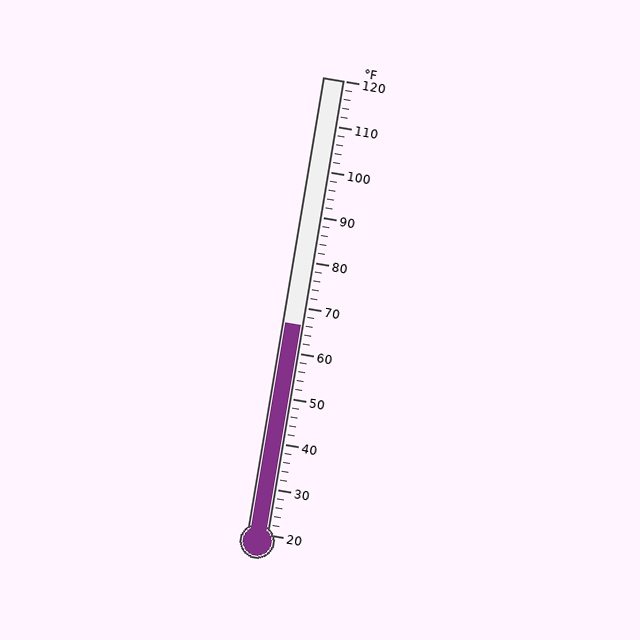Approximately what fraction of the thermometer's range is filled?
The thermometer is filled to approximately 45% of its range.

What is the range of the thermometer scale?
The thermometer scale ranges from 20°F to 120°F.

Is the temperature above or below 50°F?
The temperature is above 50°F.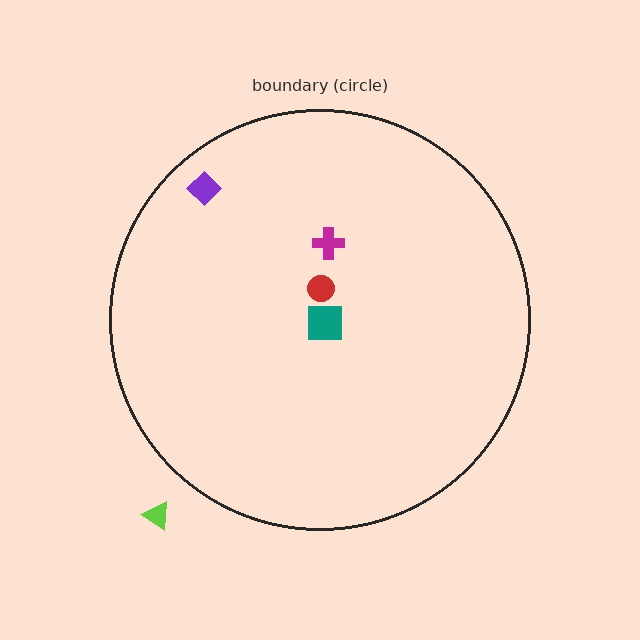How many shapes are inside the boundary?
4 inside, 1 outside.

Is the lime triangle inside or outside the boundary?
Outside.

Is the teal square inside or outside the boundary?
Inside.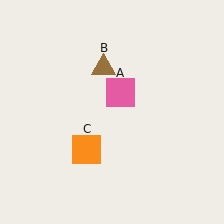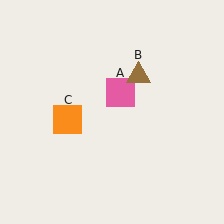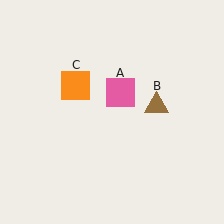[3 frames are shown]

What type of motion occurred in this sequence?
The brown triangle (object B), orange square (object C) rotated clockwise around the center of the scene.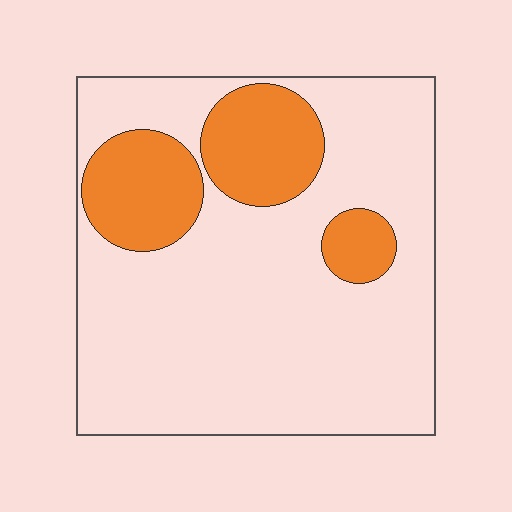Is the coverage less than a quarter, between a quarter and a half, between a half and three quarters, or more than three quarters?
Less than a quarter.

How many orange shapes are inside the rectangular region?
3.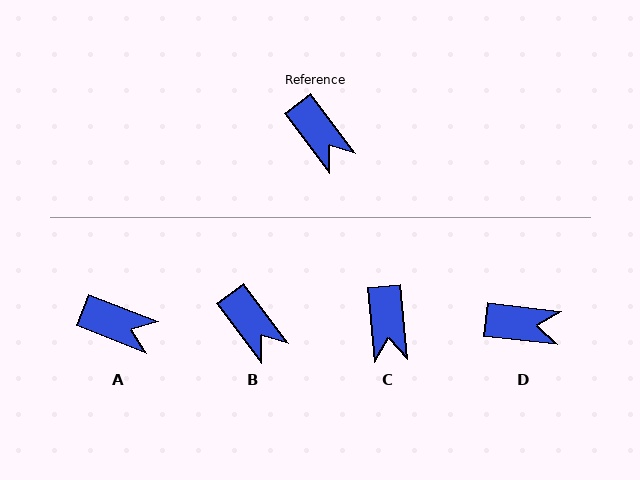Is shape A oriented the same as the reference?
No, it is off by about 31 degrees.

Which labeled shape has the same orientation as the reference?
B.